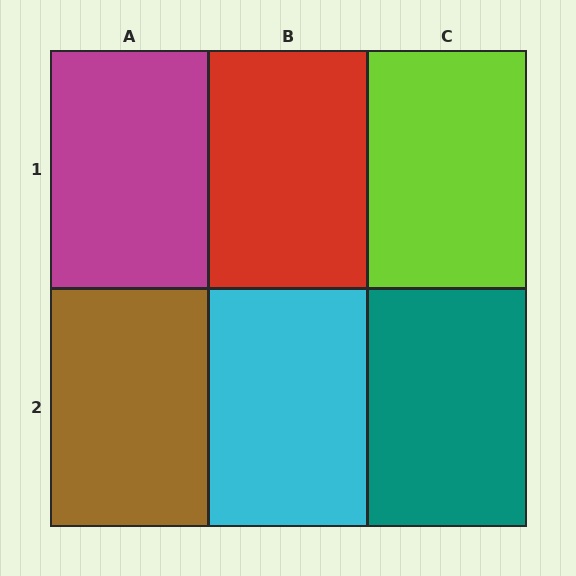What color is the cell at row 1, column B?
Red.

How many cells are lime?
1 cell is lime.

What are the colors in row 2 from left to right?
Brown, cyan, teal.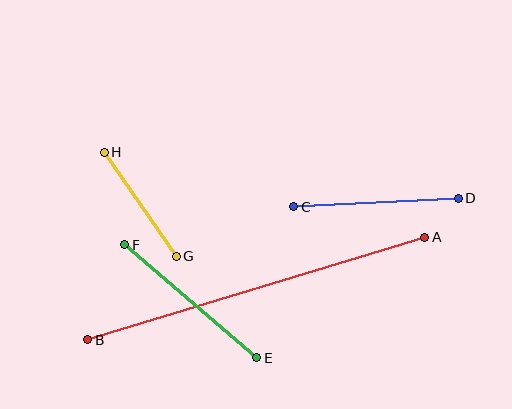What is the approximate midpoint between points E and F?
The midpoint is at approximately (191, 301) pixels.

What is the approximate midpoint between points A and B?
The midpoint is at approximately (256, 289) pixels.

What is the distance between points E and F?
The distance is approximately 174 pixels.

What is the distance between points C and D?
The distance is approximately 165 pixels.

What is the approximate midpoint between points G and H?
The midpoint is at approximately (140, 204) pixels.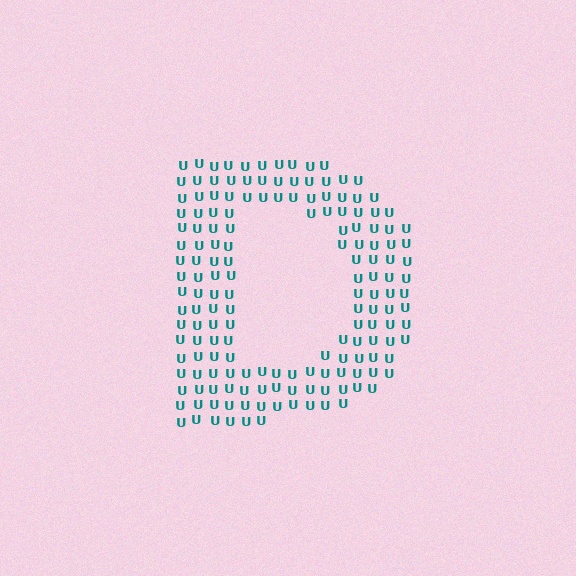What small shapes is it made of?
It is made of small letter U's.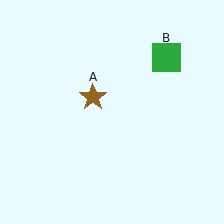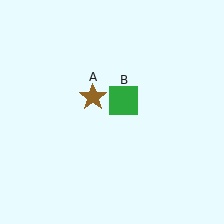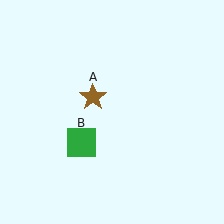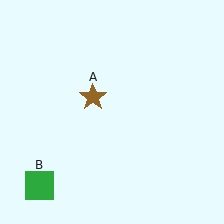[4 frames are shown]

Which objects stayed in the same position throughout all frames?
Brown star (object A) remained stationary.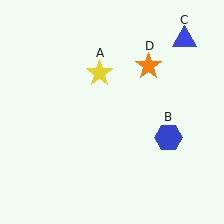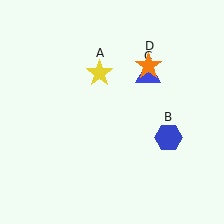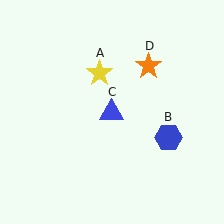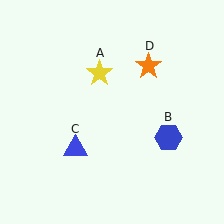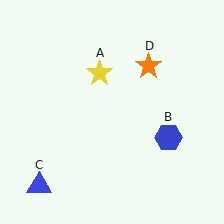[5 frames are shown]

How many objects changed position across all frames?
1 object changed position: blue triangle (object C).